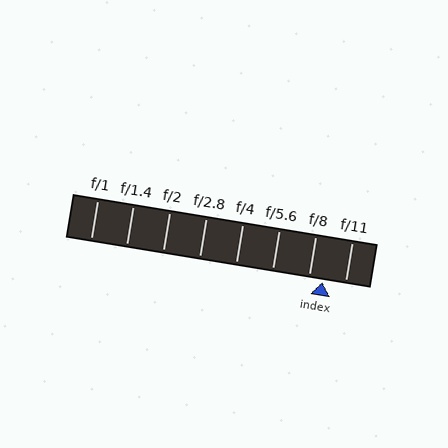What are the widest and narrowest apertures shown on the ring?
The widest aperture shown is f/1 and the narrowest is f/11.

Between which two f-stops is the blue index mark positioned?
The index mark is between f/8 and f/11.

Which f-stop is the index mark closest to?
The index mark is closest to f/8.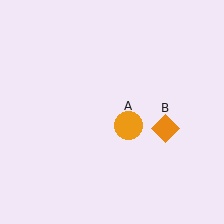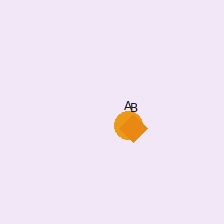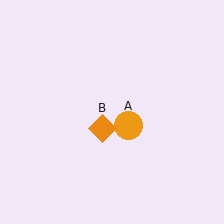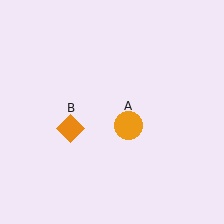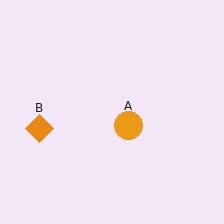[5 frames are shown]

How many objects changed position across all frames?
1 object changed position: orange diamond (object B).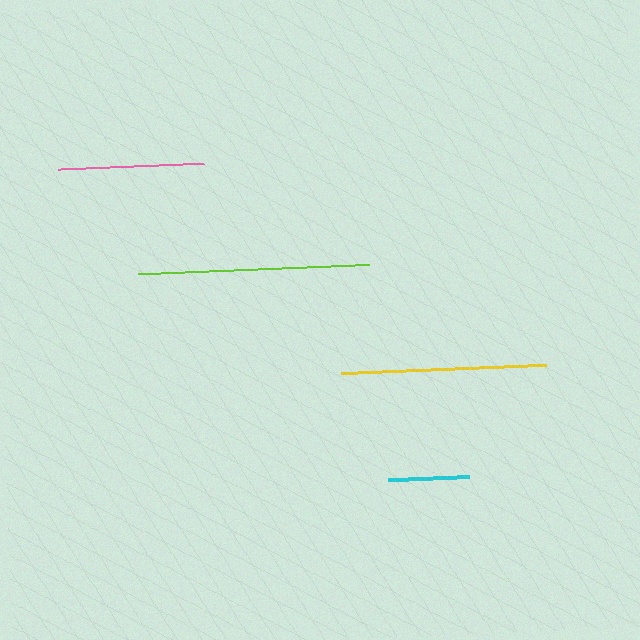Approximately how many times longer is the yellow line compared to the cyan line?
The yellow line is approximately 2.5 times the length of the cyan line.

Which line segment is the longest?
The lime line is the longest at approximately 231 pixels.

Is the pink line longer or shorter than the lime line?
The lime line is longer than the pink line.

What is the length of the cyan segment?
The cyan segment is approximately 81 pixels long.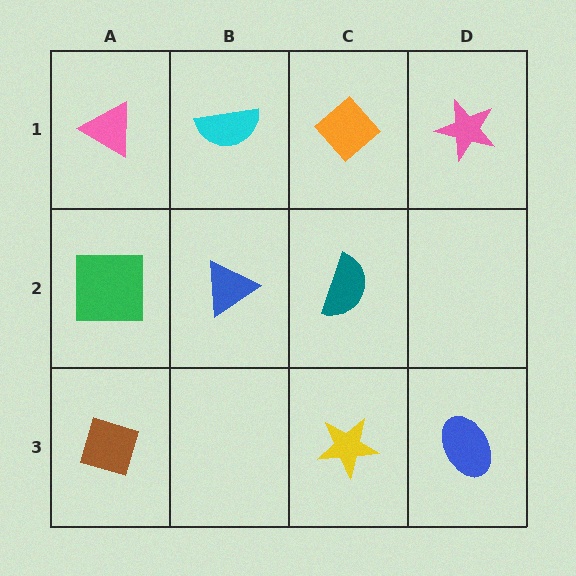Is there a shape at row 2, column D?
No, that cell is empty.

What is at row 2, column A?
A green square.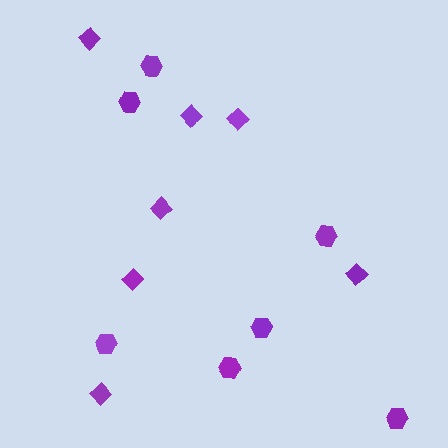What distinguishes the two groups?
There are 2 groups: one group of hexagons (7) and one group of diamonds (7).